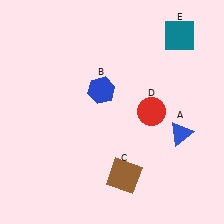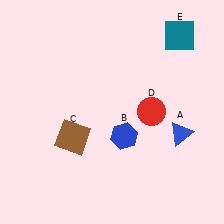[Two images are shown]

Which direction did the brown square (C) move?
The brown square (C) moved left.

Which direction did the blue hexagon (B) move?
The blue hexagon (B) moved down.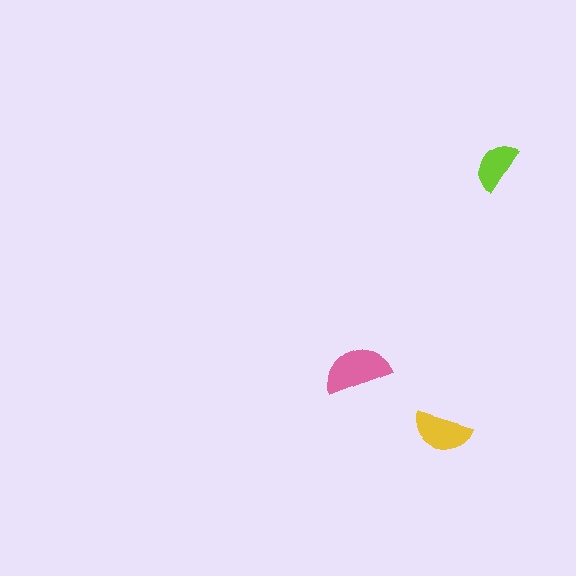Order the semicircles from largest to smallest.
the pink one, the yellow one, the lime one.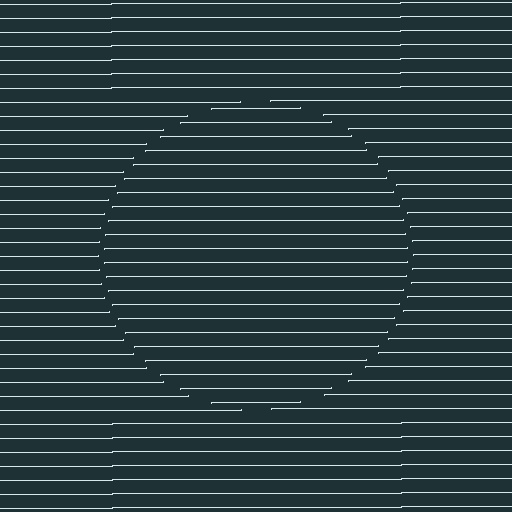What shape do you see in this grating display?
An illusory circle. The interior of the shape contains the same grating, shifted by half a period — the contour is defined by the phase discontinuity where line-ends from the inner and outer gratings abut.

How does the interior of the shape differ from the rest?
The interior of the shape contains the same grating, shifted by half a period — the contour is defined by the phase discontinuity where line-ends from the inner and outer gratings abut.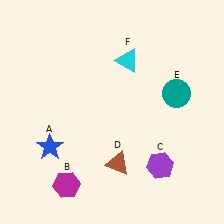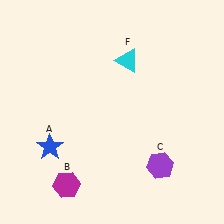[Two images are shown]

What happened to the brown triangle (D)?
The brown triangle (D) was removed in Image 2. It was in the bottom-right area of Image 1.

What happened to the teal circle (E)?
The teal circle (E) was removed in Image 2. It was in the top-right area of Image 1.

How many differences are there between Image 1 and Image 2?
There are 2 differences between the two images.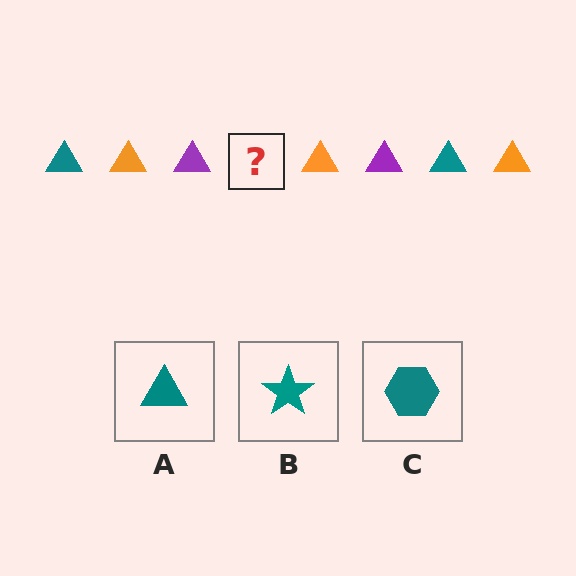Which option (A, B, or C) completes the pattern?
A.